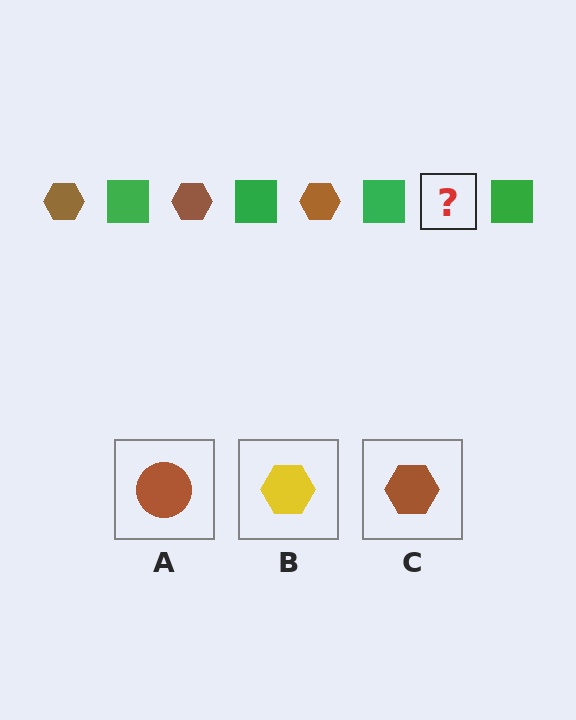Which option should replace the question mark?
Option C.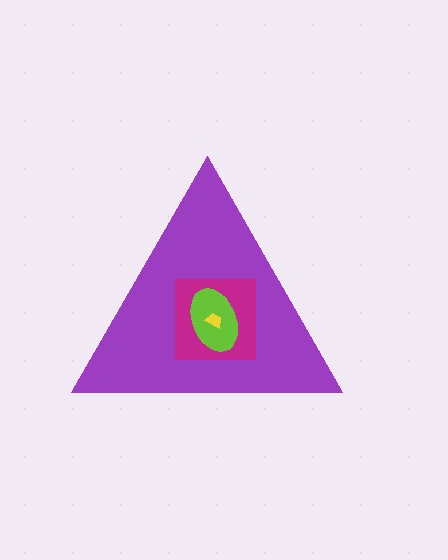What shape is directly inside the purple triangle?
The magenta square.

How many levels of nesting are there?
4.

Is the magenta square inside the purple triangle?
Yes.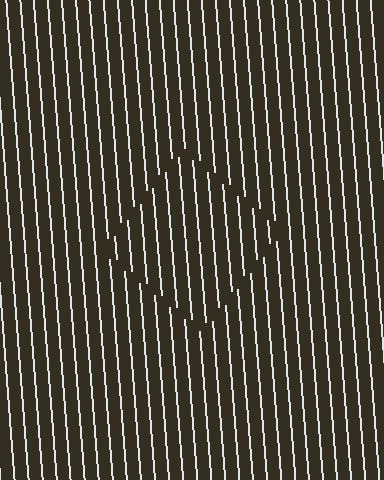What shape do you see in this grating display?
An illusory square. The interior of the shape contains the same grating, shifted by half a period — the contour is defined by the phase discontinuity where line-ends from the inner and outer gratings abut.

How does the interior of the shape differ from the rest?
The interior of the shape contains the same grating, shifted by half a period — the contour is defined by the phase discontinuity where line-ends from the inner and outer gratings abut.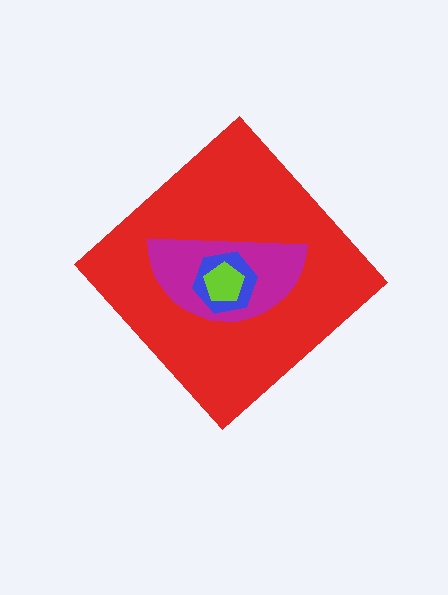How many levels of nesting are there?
4.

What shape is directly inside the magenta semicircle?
The blue hexagon.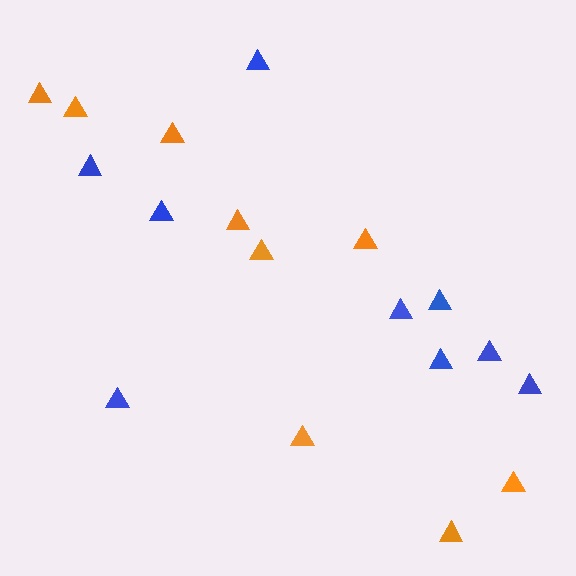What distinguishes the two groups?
There are 2 groups: one group of orange triangles (9) and one group of blue triangles (9).